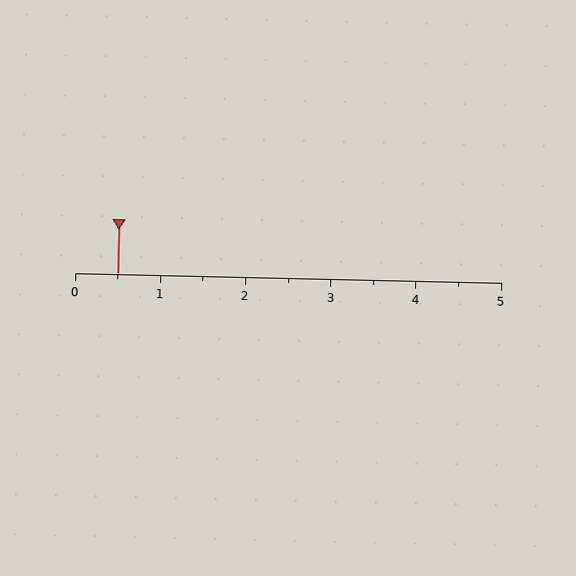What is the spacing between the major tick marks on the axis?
The major ticks are spaced 1 apart.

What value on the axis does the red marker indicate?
The marker indicates approximately 0.5.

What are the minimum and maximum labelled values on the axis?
The axis runs from 0 to 5.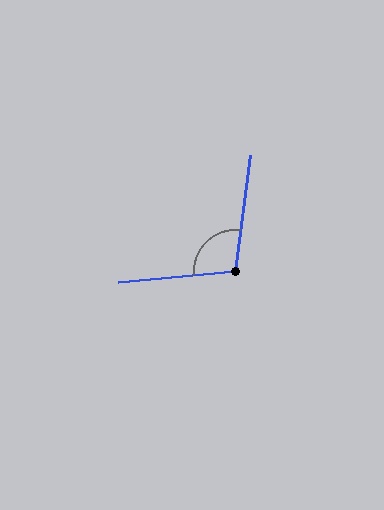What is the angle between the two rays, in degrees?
Approximately 103 degrees.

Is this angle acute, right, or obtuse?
It is obtuse.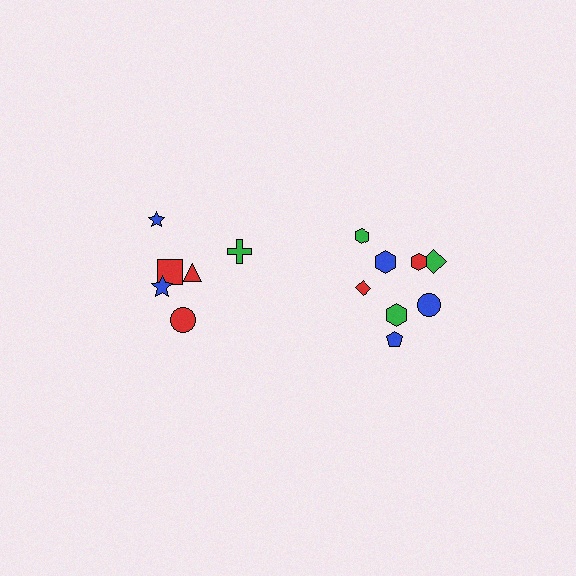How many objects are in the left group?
There are 6 objects.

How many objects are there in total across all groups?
There are 14 objects.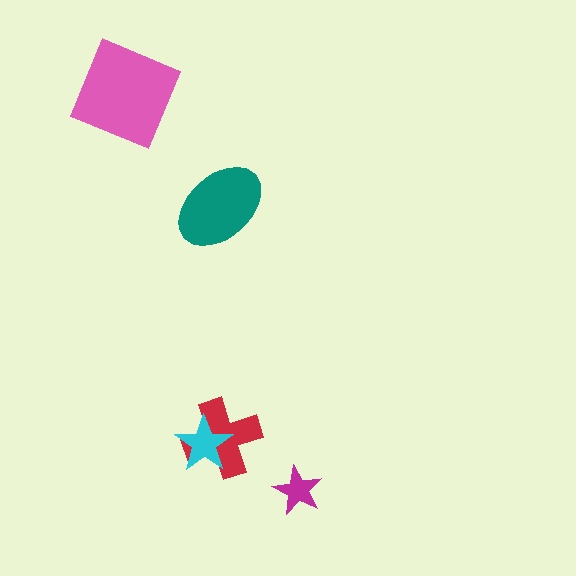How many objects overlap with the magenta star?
0 objects overlap with the magenta star.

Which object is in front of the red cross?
The cyan star is in front of the red cross.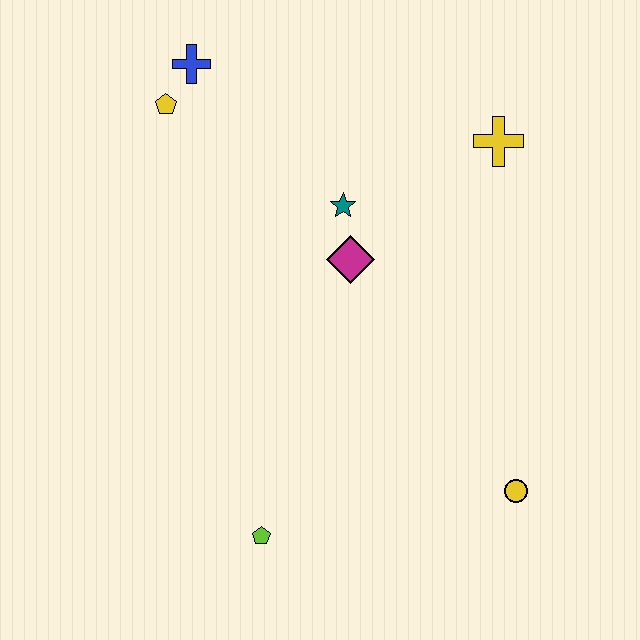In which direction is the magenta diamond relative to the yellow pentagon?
The magenta diamond is to the right of the yellow pentagon.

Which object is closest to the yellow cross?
The teal star is closest to the yellow cross.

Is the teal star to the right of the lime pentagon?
Yes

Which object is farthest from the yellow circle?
The blue cross is farthest from the yellow circle.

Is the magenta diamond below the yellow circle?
No